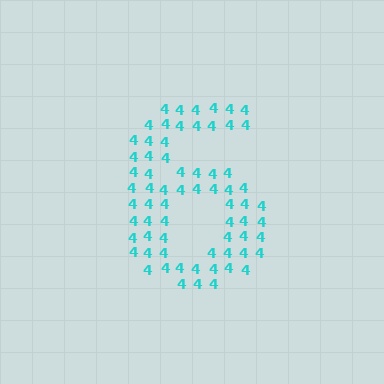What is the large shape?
The large shape is the digit 6.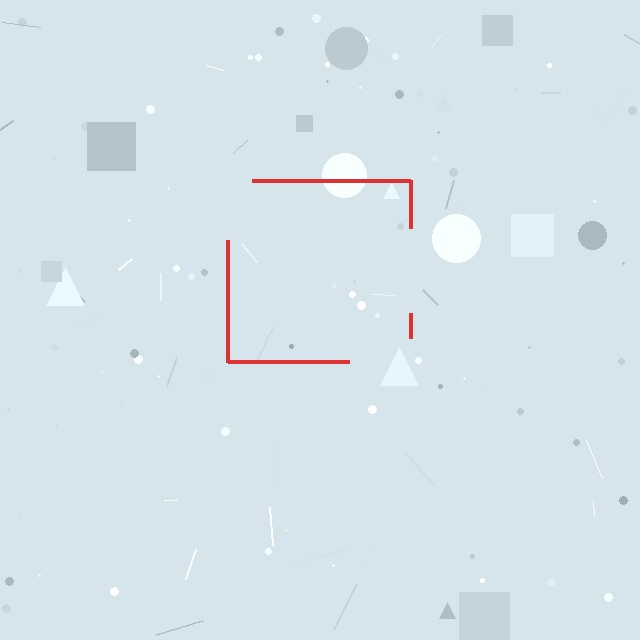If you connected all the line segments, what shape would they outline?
They would outline a square.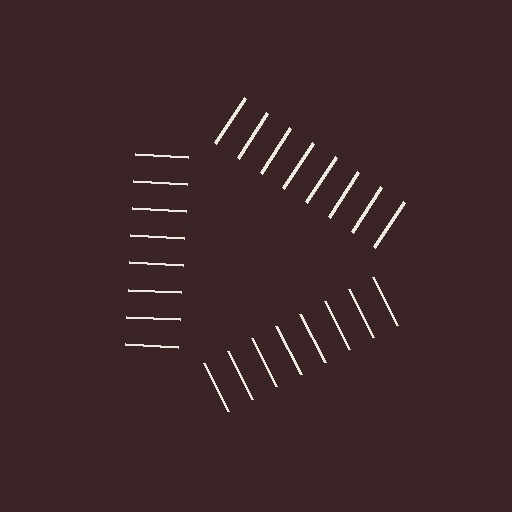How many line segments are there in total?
24 — 8 along each of the 3 edges.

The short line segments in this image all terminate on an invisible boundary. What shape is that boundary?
An illusory triangle — the line segments terminate on its edges but no continuous stroke is drawn.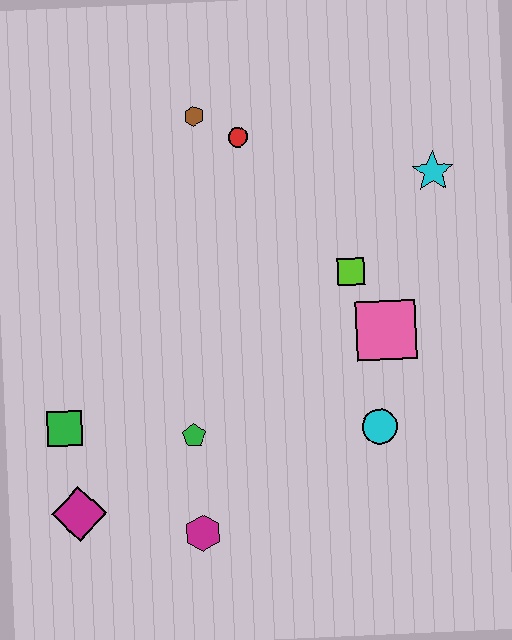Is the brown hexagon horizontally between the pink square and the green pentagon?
Yes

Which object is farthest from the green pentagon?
The cyan star is farthest from the green pentagon.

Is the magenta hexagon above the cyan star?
No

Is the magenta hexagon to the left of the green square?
No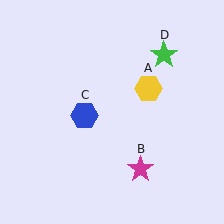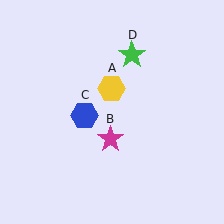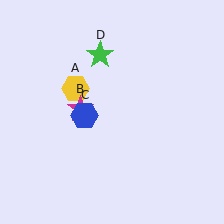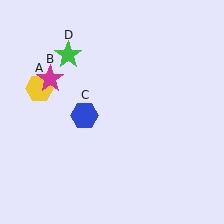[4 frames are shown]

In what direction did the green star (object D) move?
The green star (object D) moved left.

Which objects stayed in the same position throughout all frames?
Blue hexagon (object C) remained stationary.